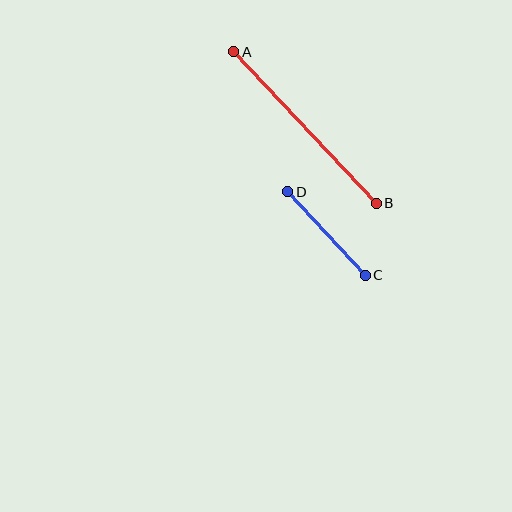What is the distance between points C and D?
The distance is approximately 114 pixels.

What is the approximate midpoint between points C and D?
The midpoint is at approximately (326, 234) pixels.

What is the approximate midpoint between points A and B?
The midpoint is at approximately (305, 127) pixels.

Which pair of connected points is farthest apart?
Points A and B are farthest apart.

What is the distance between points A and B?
The distance is approximately 208 pixels.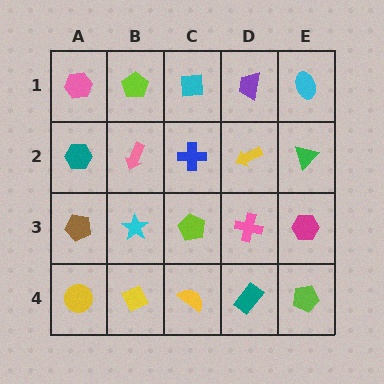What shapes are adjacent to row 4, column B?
A cyan star (row 3, column B), a yellow circle (row 4, column A), a yellow semicircle (row 4, column C).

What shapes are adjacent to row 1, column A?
A teal hexagon (row 2, column A), a lime pentagon (row 1, column B).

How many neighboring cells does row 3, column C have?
4.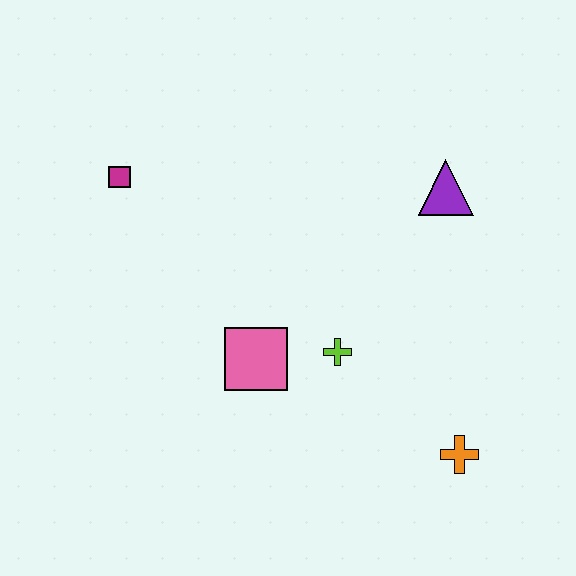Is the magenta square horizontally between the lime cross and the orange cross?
No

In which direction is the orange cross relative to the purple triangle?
The orange cross is below the purple triangle.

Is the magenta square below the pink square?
No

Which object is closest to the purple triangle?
The lime cross is closest to the purple triangle.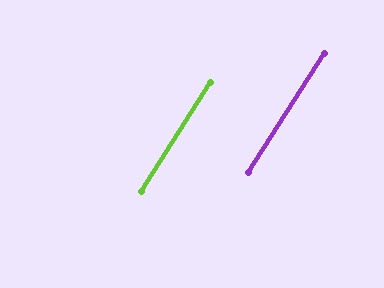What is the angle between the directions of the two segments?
Approximately 0 degrees.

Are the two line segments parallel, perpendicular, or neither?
Parallel — their directions differ by only 0.3°.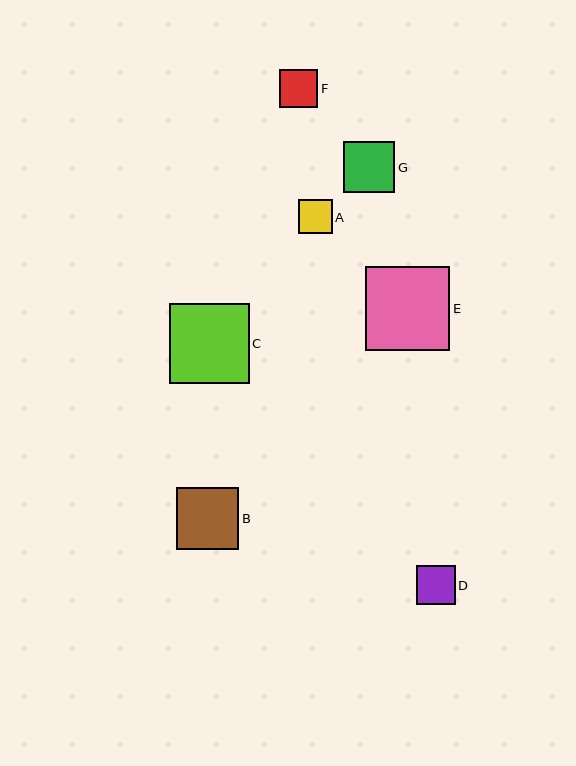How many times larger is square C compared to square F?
Square C is approximately 2.1 times the size of square F.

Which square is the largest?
Square E is the largest with a size of approximately 84 pixels.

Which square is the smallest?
Square A is the smallest with a size of approximately 34 pixels.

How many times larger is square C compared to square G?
Square C is approximately 1.6 times the size of square G.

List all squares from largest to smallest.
From largest to smallest: E, C, B, G, D, F, A.